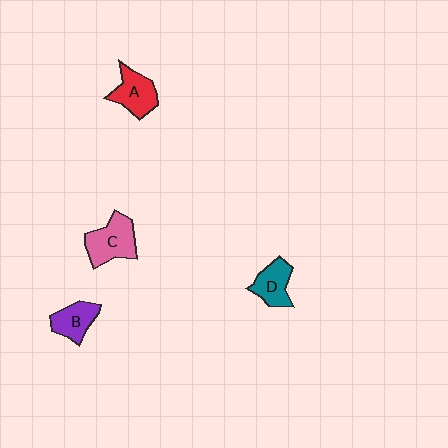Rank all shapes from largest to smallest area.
From largest to smallest: C (pink), A (red), D (teal), B (purple).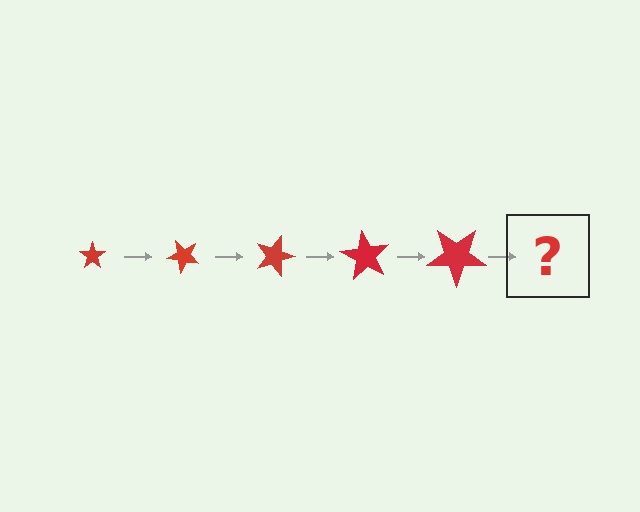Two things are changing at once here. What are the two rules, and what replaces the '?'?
The two rules are that the star grows larger each step and it rotates 45 degrees each step. The '?' should be a star, larger than the previous one and rotated 225 degrees from the start.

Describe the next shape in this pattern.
It should be a star, larger than the previous one and rotated 225 degrees from the start.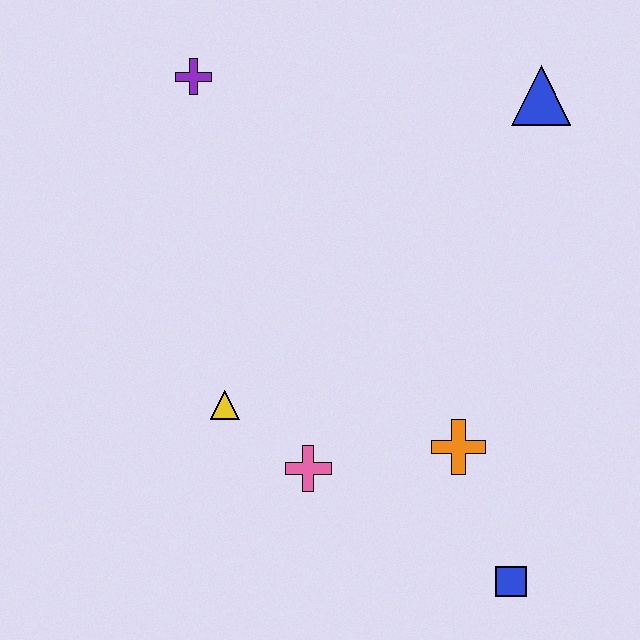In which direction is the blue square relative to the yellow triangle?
The blue square is to the right of the yellow triangle.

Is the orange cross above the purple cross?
No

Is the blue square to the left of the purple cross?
No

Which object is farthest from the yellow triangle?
The blue triangle is farthest from the yellow triangle.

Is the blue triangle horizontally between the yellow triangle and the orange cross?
No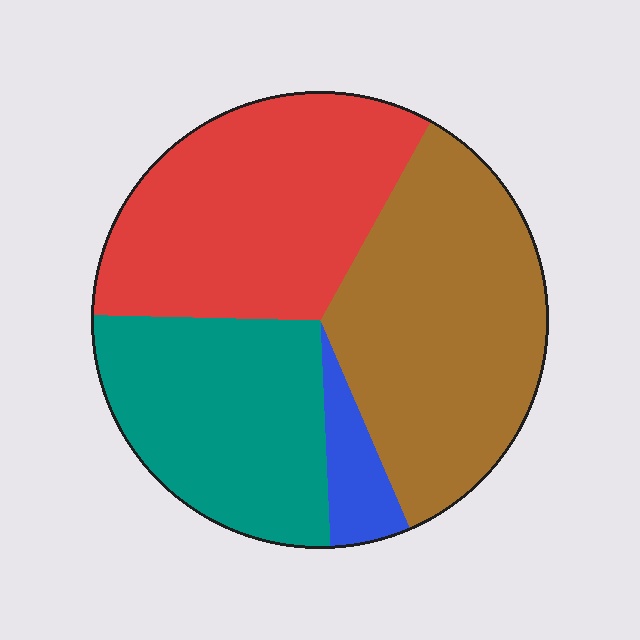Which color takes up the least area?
Blue, at roughly 5%.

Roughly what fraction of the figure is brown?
Brown takes up about one third (1/3) of the figure.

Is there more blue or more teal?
Teal.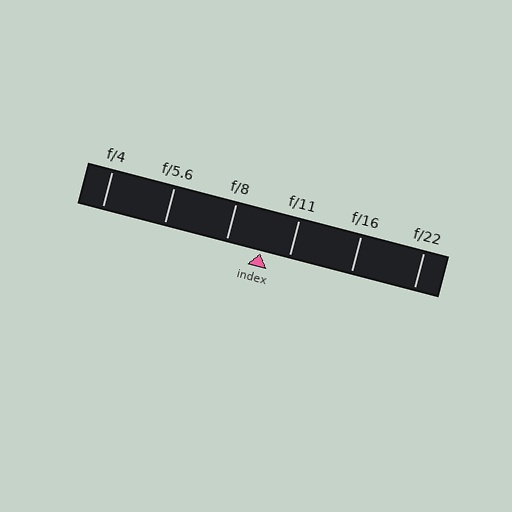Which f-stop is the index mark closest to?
The index mark is closest to f/11.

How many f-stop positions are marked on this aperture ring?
There are 6 f-stop positions marked.